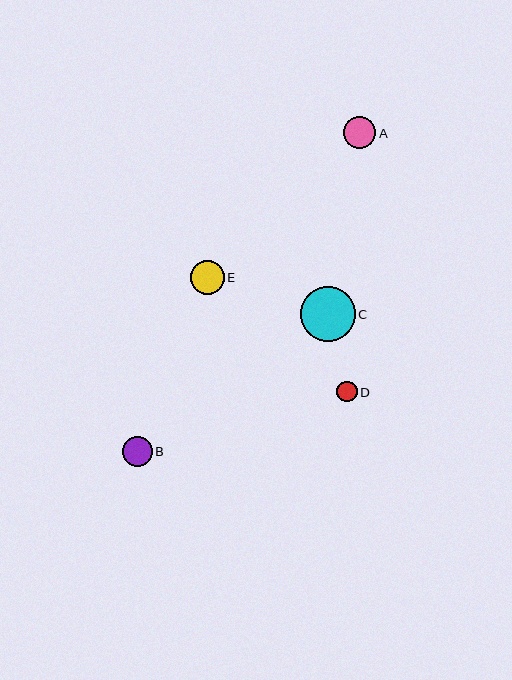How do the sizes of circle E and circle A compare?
Circle E and circle A are approximately the same size.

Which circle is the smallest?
Circle D is the smallest with a size of approximately 20 pixels.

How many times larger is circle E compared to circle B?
Circle E is approximately 1.1 times the size of circle B.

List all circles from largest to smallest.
From largest to smallest: C, E, A, B, D.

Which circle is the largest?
Circle C is the largest with a size of approximately 55 pixels.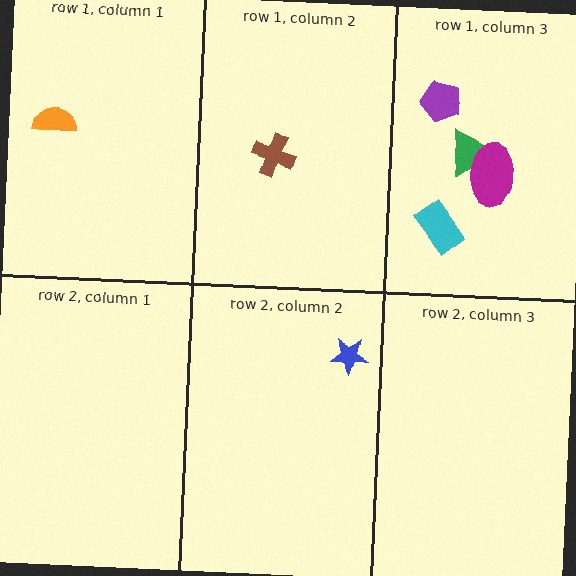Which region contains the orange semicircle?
The row 1, column 1 region.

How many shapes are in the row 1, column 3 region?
4.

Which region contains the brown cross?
The row 1, column 2 region.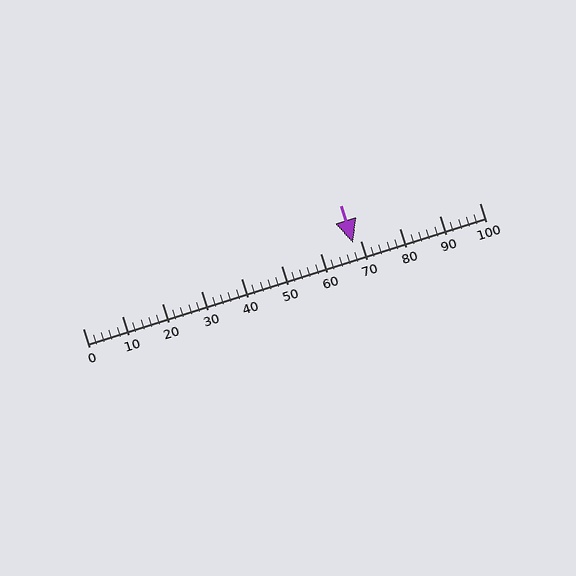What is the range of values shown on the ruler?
The ruler shows values from 0 to 100.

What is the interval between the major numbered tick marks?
The major tick marks are spaced 10 units apart.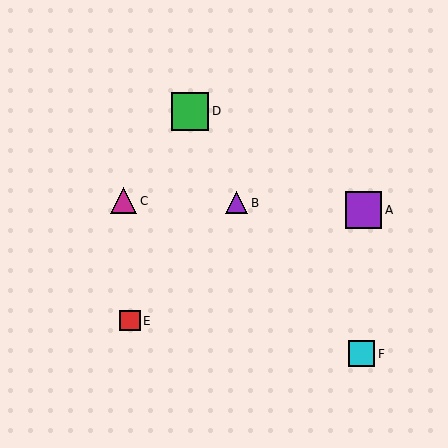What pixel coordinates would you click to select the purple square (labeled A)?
Click at (363, 210) to select the purple square A.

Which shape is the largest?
The green square (labeled D) is the largest.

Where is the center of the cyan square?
The center of the cyan square is at (362, 354).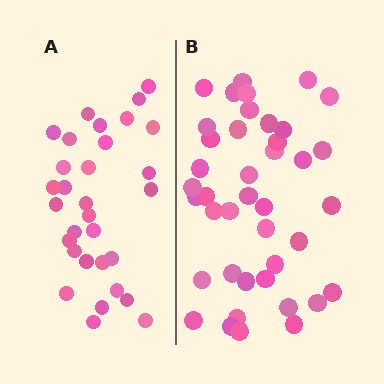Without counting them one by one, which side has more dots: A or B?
Region B (the right region) has more dots.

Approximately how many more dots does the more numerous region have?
Region B has roughly 10 or so more dots than region A.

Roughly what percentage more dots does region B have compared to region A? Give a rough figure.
About 30% more.